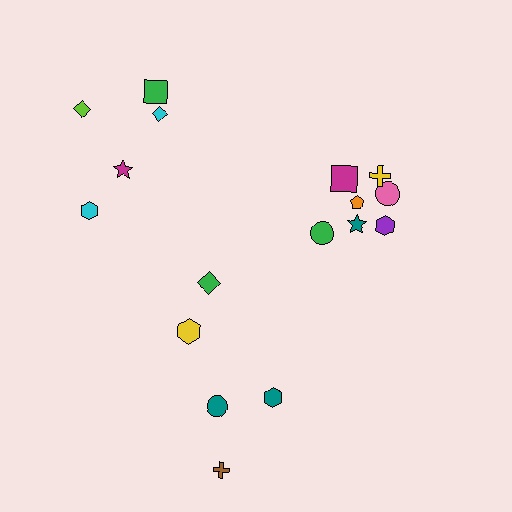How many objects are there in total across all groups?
There are 17 objects.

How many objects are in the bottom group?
There are 5 objects.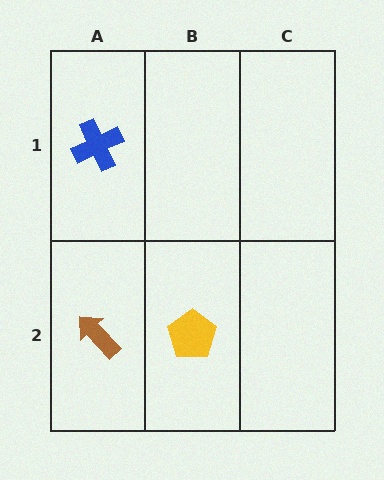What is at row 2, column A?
A brown arrow.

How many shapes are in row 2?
2 shapes.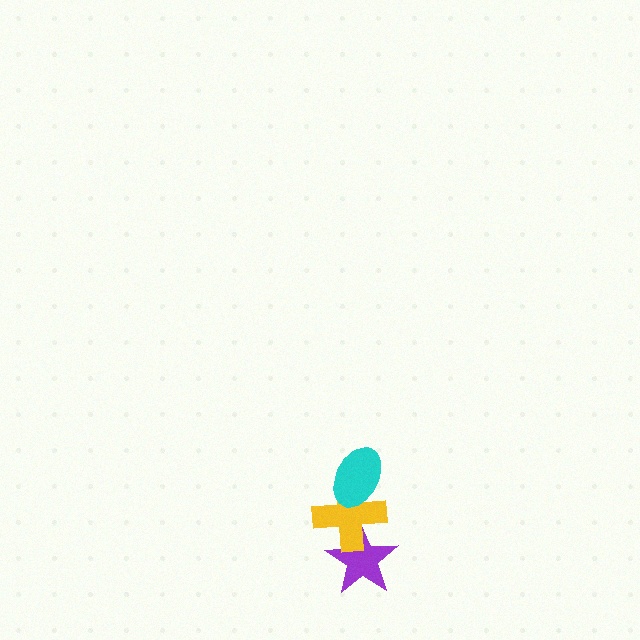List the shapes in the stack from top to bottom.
From top to bottom: the cyan ellipse, the yellow cross, the purple star.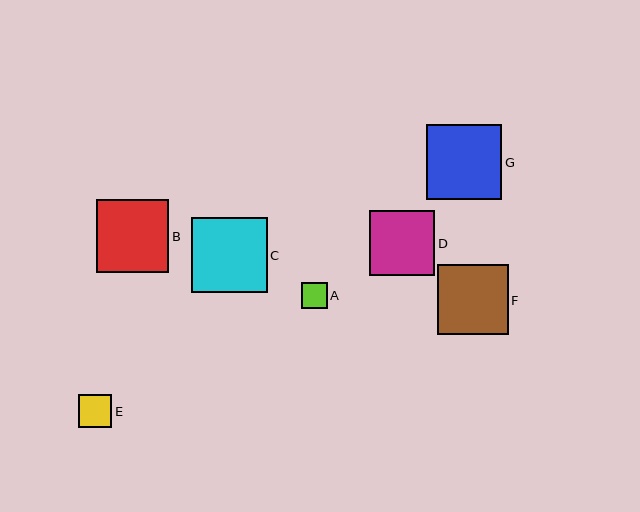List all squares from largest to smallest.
From largest to smallest: G, C, B, F, D, E, A.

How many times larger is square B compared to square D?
Square B is approximately 1.1 times the size of square D.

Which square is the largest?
Square G is the largest with a size of approximately 76 pixels.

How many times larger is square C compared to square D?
Square C is approximately 1.2 times the size of square D.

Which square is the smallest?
Square A is the smallest with a size of approximately 26 pixels.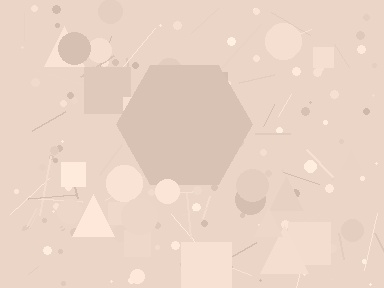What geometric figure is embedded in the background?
A hexagon is embedded in the background.